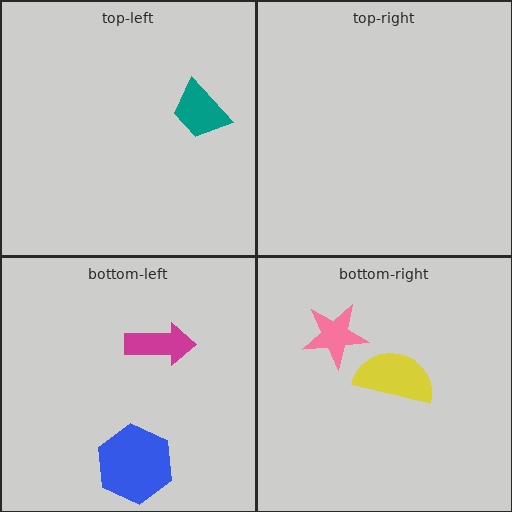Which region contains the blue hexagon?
The bottom-left region.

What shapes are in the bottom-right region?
The yellow semicircle, the pink star.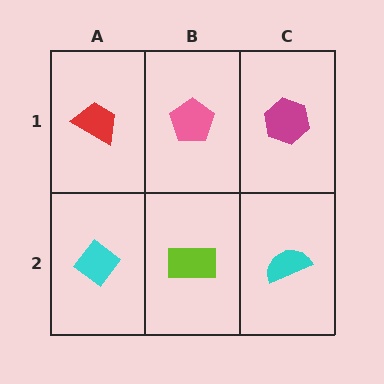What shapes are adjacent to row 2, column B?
A pink pentagon (row 1, column B), a cyan diamond (row 2, column A), a cyan semicircle (row 2, column C).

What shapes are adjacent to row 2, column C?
A magenta hexagon (row 1, column C), a lime rectangle (row 2, column B).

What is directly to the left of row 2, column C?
A lime rectangle.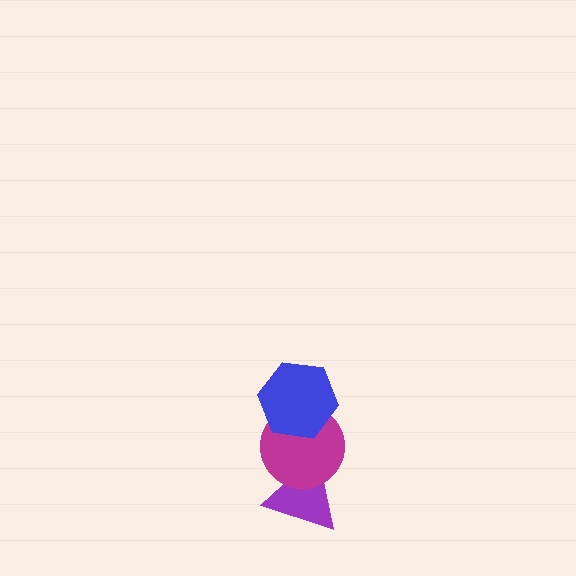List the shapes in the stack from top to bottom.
From top to bottom: the blue hexagon, the magenta circle, the purple triangle.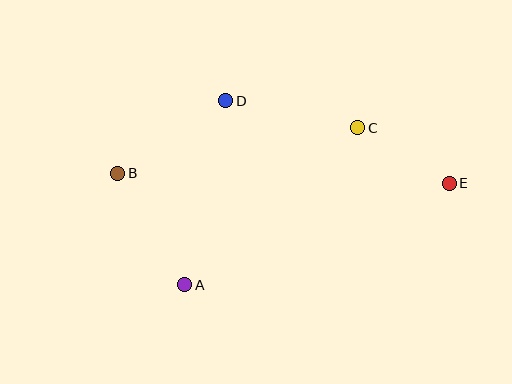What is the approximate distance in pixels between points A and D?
The distance between A and D is approximately 188 pixels.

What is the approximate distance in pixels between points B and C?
The distance between B and C is approximately 244 pixels.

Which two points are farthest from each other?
Points B and E are farthest from each other.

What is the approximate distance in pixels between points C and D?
The distance between C and D is approximately 135 pixels.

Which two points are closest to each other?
Points C and E are closest to each other.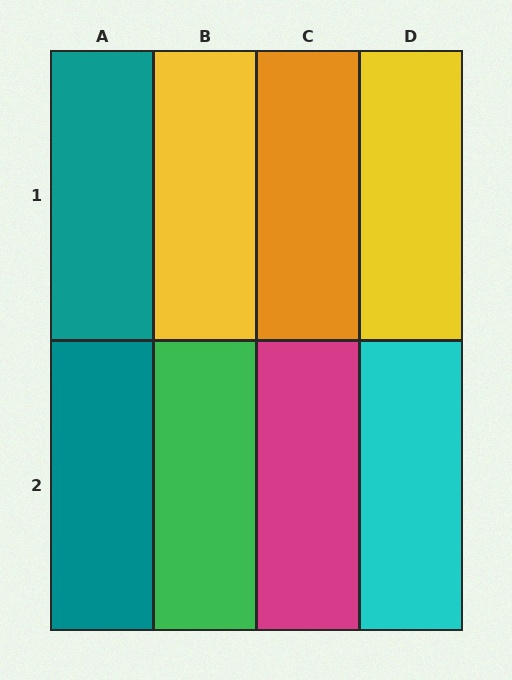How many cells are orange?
1 cell is orange.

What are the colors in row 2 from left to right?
Teal, green, magenta, cyan.